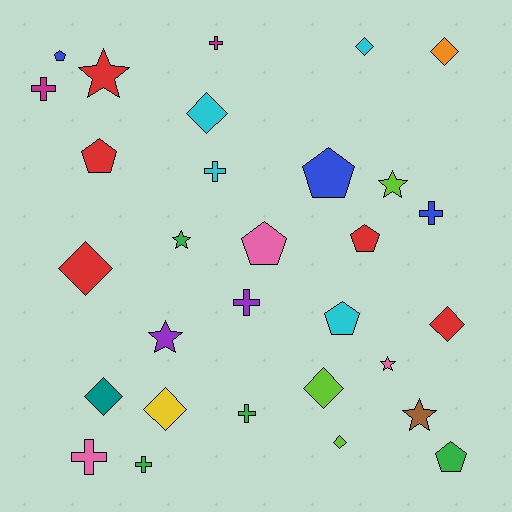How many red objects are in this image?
There are 5 red objects.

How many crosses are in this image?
There are 8 crosses.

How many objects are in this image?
There are 30 objects.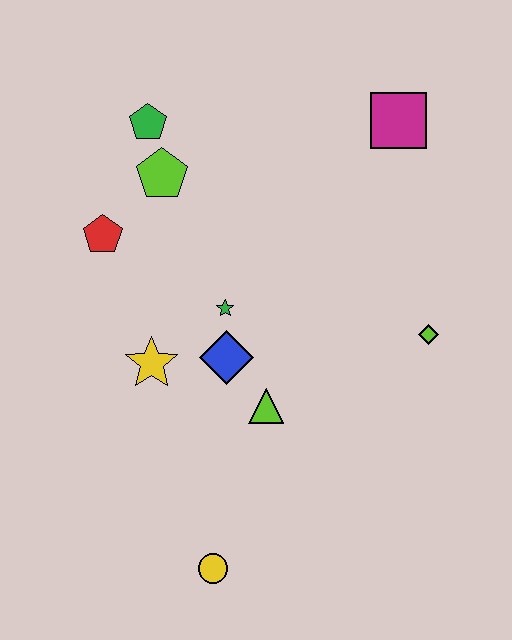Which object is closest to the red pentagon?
The lime pentagon is closest to the red pentagon.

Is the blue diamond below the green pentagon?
Yes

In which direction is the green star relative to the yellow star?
The green star is to the right of the yellow star.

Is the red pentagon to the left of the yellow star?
Yes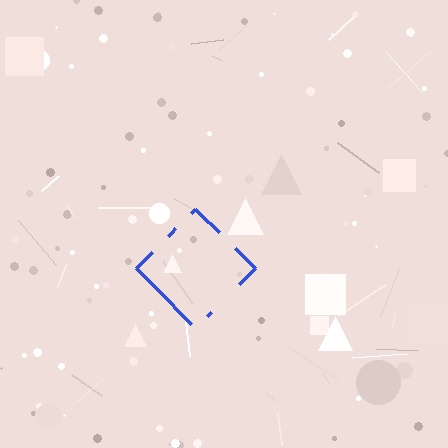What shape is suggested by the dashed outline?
The dashed outline suggests a diamond.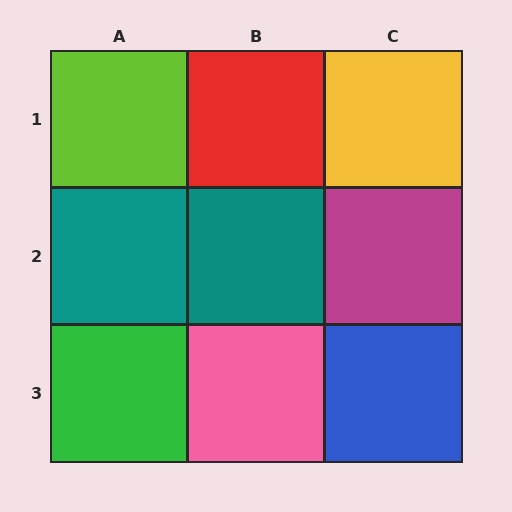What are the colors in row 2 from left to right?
Teal, teal, magenta.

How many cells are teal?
2 cells are teal.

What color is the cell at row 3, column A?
Green.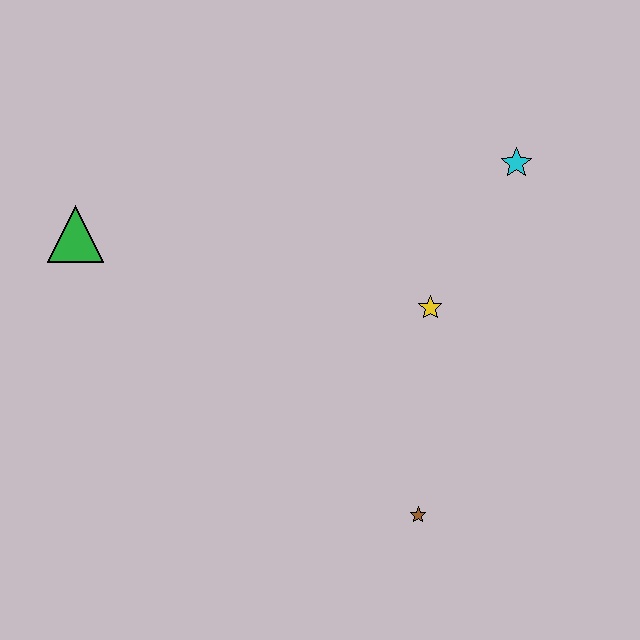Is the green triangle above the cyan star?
No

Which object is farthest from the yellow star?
The green triangle is farthest from the yellow star.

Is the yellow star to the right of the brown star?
Yes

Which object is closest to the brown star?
The yellow star is closest to the brown star.